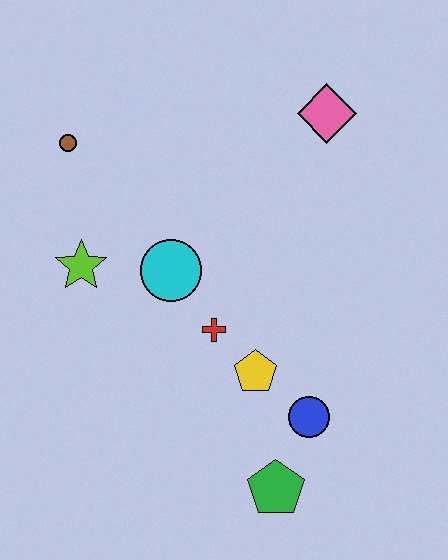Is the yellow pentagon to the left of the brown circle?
No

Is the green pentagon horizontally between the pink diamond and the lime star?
Yes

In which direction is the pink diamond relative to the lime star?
The pink diamond is to the right of the lime star.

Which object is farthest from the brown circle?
The green pentagon is farthest from the brown circle.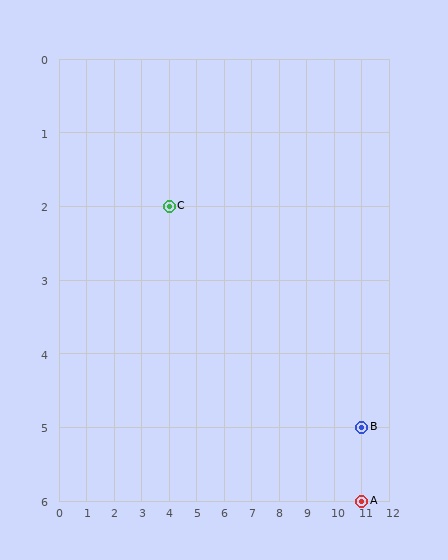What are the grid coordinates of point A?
Point A is at grid coordinates (11, 6).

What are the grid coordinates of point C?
Point C is at grid coordinates (4, 2).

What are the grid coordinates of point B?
Point B is at grid coordinates (11, 5).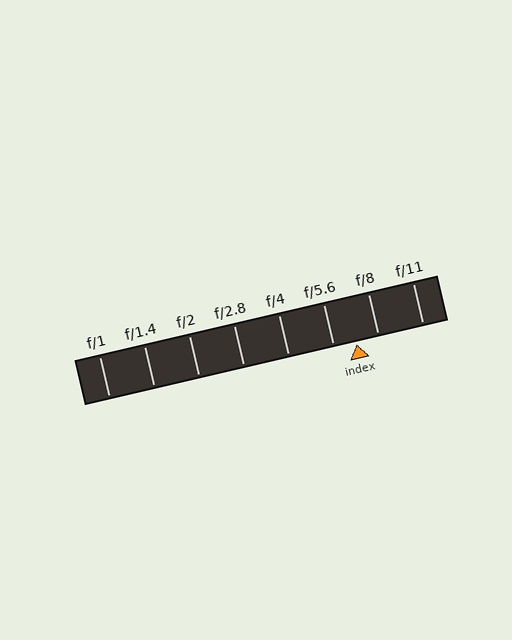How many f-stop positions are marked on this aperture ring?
There are 8 f-stop positions marked.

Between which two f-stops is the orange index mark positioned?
The index mark is between f/5.6 and f/8.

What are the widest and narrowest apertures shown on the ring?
The widest aperture shown is f/1 and the narrowest is f/11.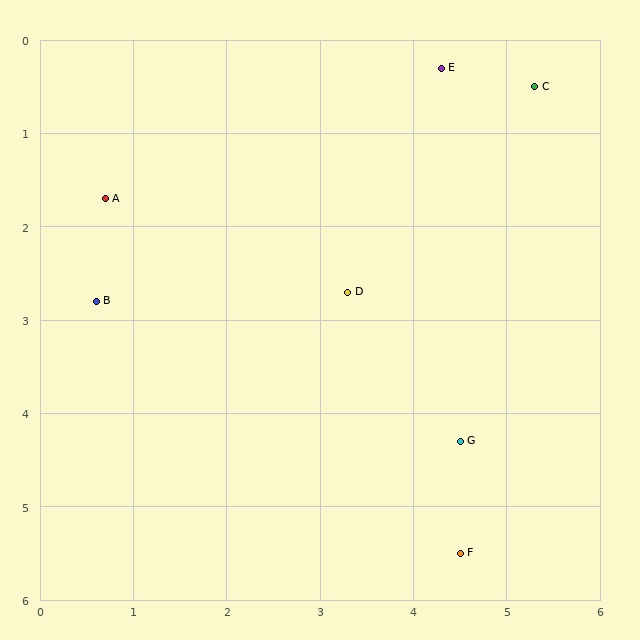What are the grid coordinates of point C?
Point C is at approximately (5.3, 0.5).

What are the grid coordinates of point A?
Point A is at approximately (0.7, 1.7).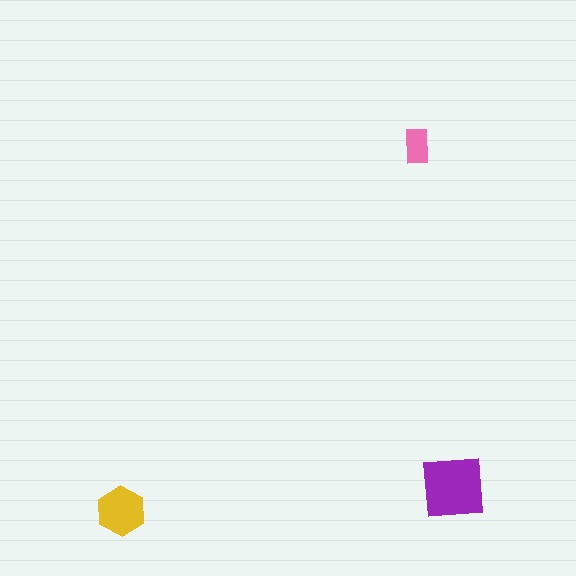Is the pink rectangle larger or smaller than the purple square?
Smaller.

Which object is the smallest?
The pink rectangle.